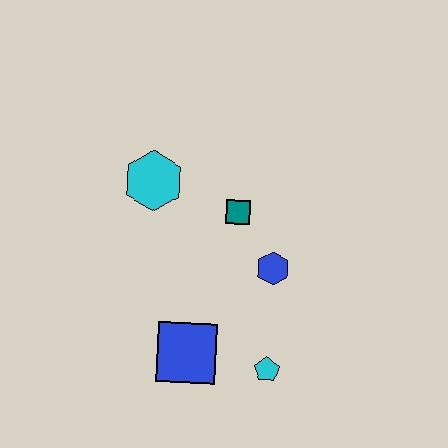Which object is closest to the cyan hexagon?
The teal square is closest to the cyan hexagon.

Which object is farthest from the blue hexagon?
The cyan hexagon is farthest from the blue hexagon.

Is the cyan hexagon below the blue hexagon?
No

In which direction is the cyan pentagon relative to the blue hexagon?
The cyan pentagon is below the blue hexagon.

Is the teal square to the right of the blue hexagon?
No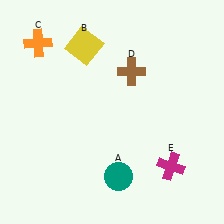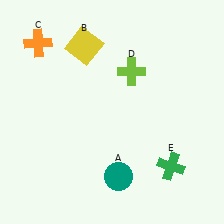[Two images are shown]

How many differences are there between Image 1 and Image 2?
There are 2 differences between the two images.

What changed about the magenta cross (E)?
In Image 1, E is magenta. In Image 2, it changed to green.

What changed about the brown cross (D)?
In Image 1, D is brown. In Image 2, it changed to lime.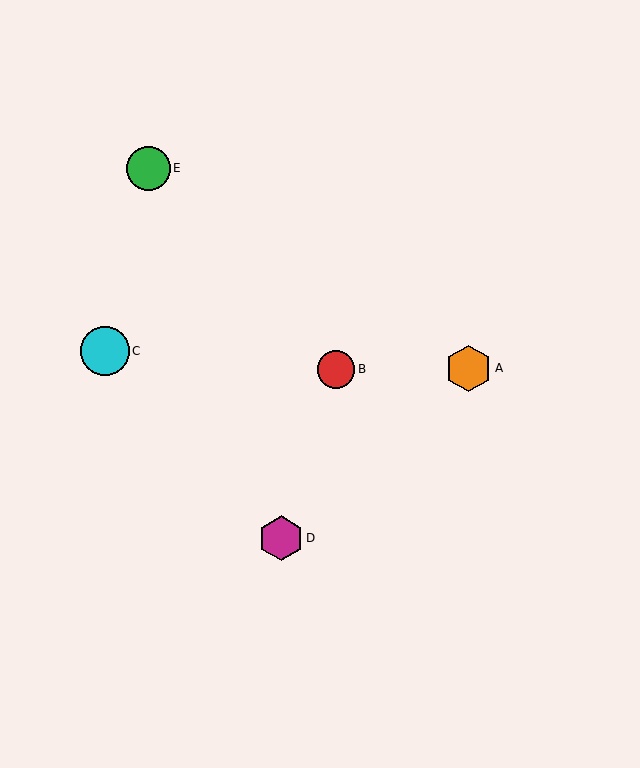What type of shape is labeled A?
Shape A is an orange hexagon.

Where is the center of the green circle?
The center of the green circle is at (149, 168).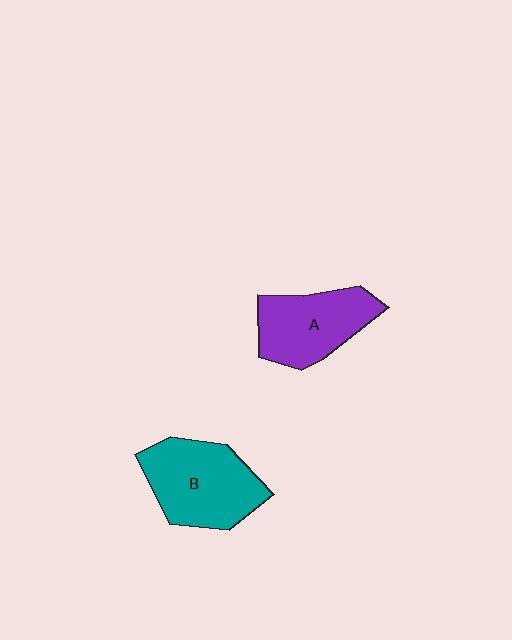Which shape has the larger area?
Shape B (teal).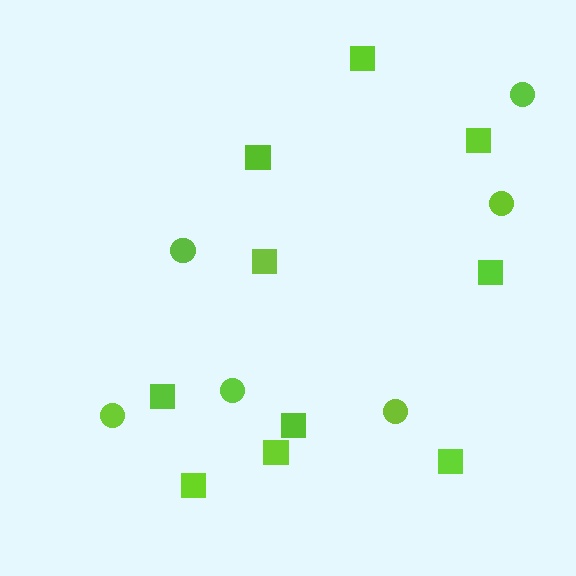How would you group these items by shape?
There are 2 groups: one group of squares (10) and one group of circles (6).